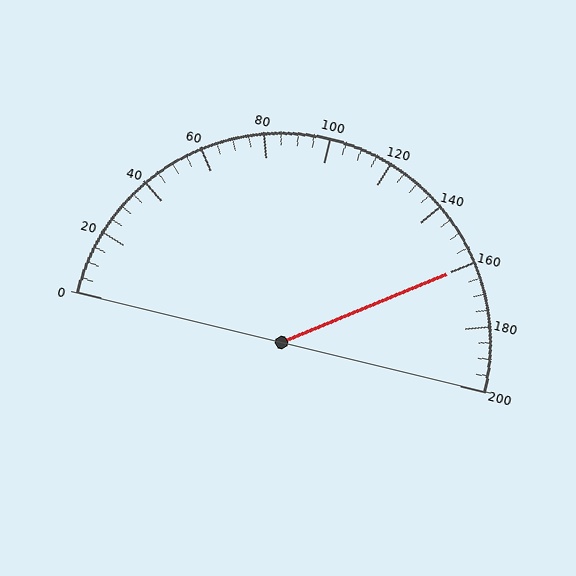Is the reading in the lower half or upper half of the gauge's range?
The reading is in the upper half of the range (0 to 200).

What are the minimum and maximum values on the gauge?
The gauge ranges from 0 to 200.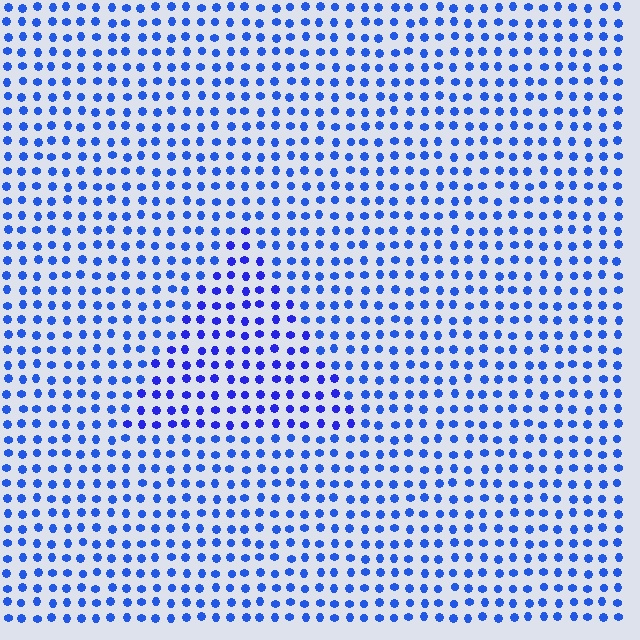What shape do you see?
I see a triangle.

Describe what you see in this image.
The image is filled with small blue elements in a uniform arrangement. A triangle-shaped region is visible where the elements are tinted to a slightly different hue, forming a subtle color boundary.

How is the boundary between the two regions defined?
The boundary is defined purely by a slight shift in hue (about 17 degrees). Spacing, size, and orientation are identical on both sides.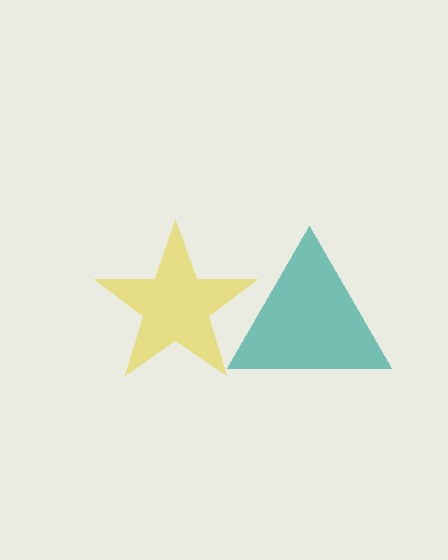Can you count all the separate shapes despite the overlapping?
Yes, there are 2 separate shapes.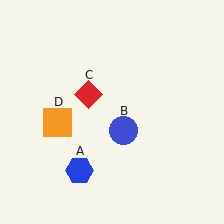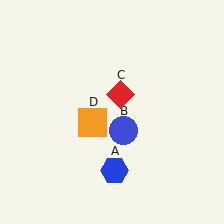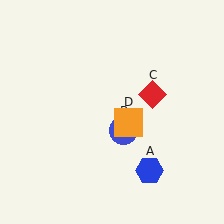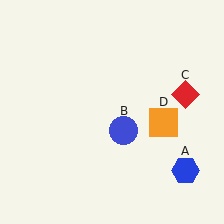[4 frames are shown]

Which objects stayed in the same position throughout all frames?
Blue circle (object B) remained stationary.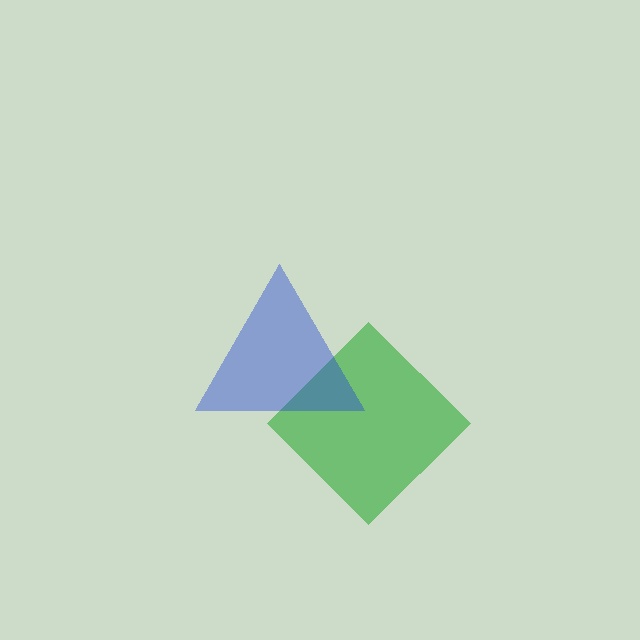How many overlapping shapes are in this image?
There are 2 overlapping shapes in the image.